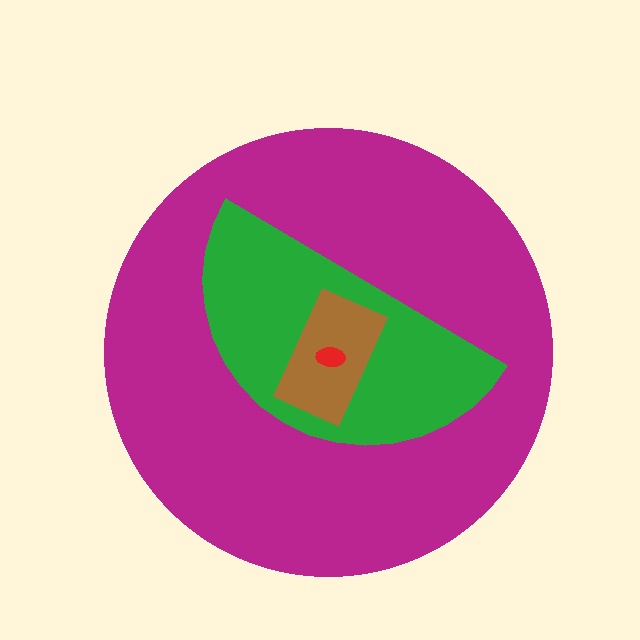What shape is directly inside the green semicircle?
The brown rectangle.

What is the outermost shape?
The magenta circle.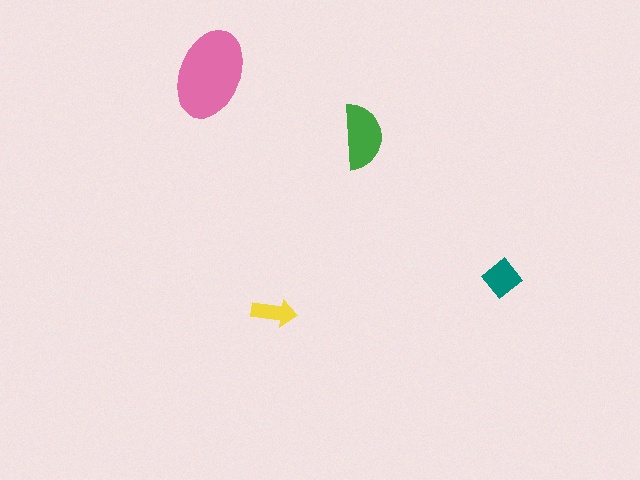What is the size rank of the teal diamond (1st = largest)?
3rd.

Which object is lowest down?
The yellow arrow is bottommost.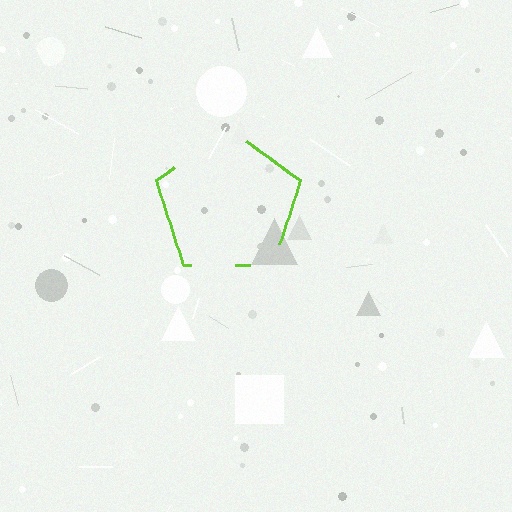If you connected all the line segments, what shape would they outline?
They would outline a pentagon.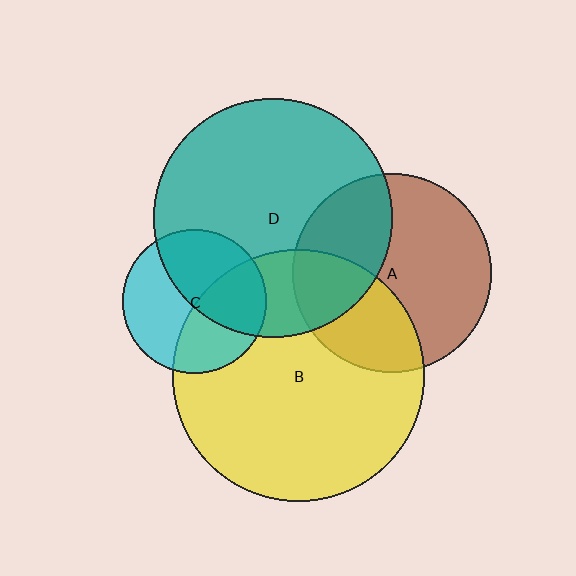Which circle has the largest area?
Circle B (yellow).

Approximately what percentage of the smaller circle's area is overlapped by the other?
Approximately 25%.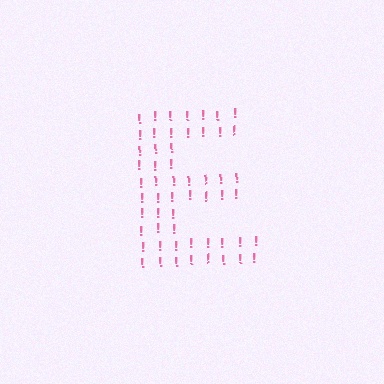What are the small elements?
The small elements are exclamation marks.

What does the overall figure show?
The overall figure shows the letter E.